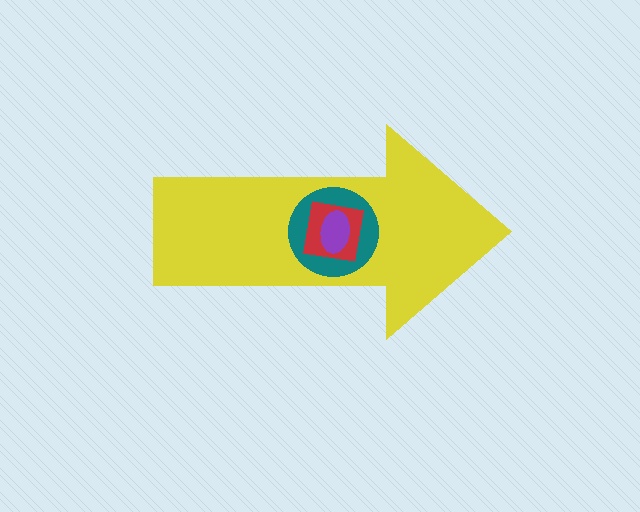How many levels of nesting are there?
4.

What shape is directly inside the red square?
The purple ellipse.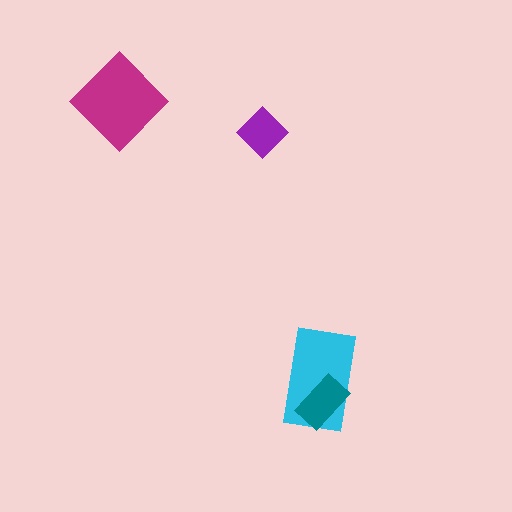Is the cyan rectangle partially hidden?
Yes, it is partially covered by another shape.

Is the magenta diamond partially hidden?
No, no other shape covers it.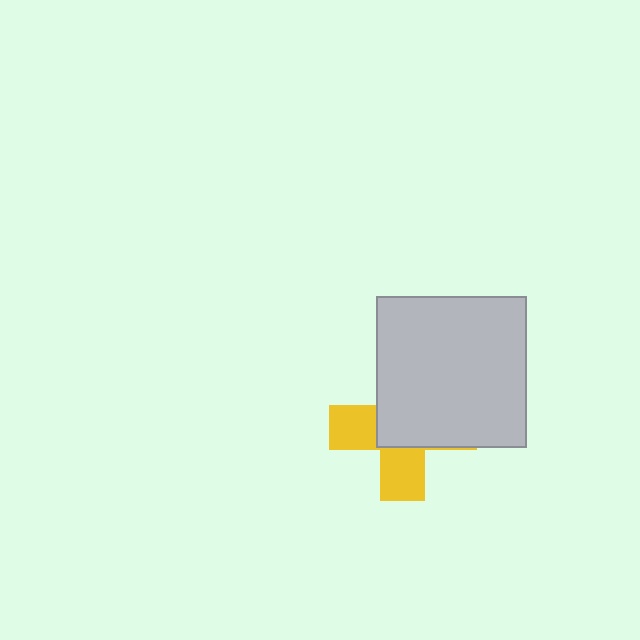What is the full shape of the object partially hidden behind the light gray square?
The partially hidden object is a yellow cross.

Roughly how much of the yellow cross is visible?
A small part of it is visible (roughly 41%).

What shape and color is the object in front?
The object in front is a light gray square.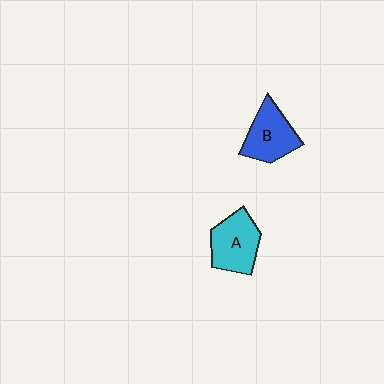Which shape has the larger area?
Shape A (cyan).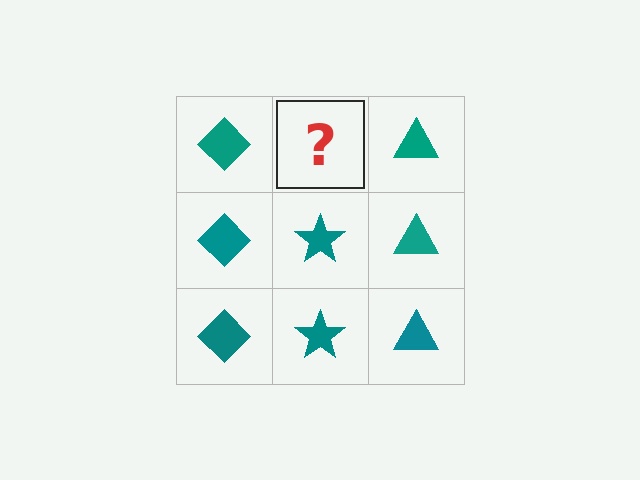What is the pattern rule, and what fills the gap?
The rule is that each column has a consistent shape. The gap should be filled with a teal star.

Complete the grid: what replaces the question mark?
The question mark should be replaced with a teal star.